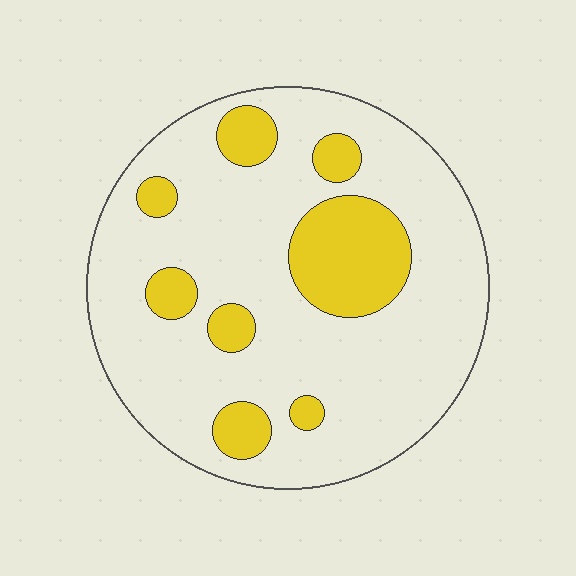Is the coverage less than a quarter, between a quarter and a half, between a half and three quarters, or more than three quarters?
Less than a quarter.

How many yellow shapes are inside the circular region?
8.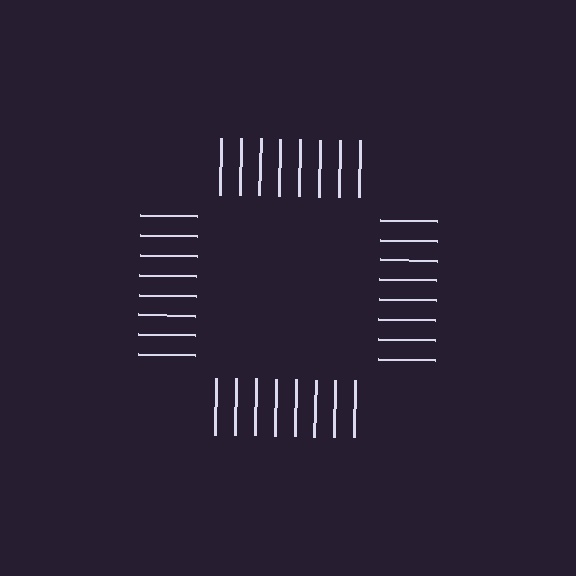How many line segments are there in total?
32 — 8 along each of the 4 edges.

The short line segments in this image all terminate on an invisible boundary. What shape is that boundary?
An illusory square — the line segments terminate on its edges but no continuous stroke is drawn.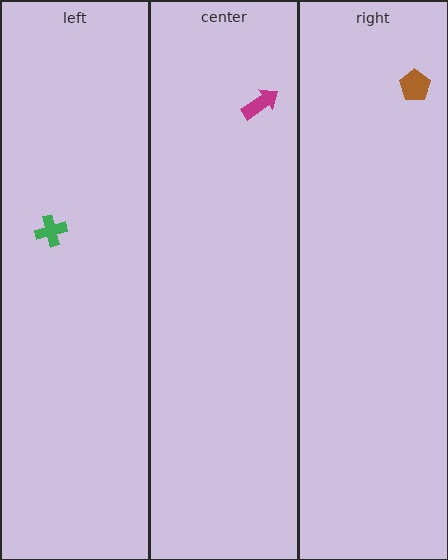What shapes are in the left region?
The green cross.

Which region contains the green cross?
The left region.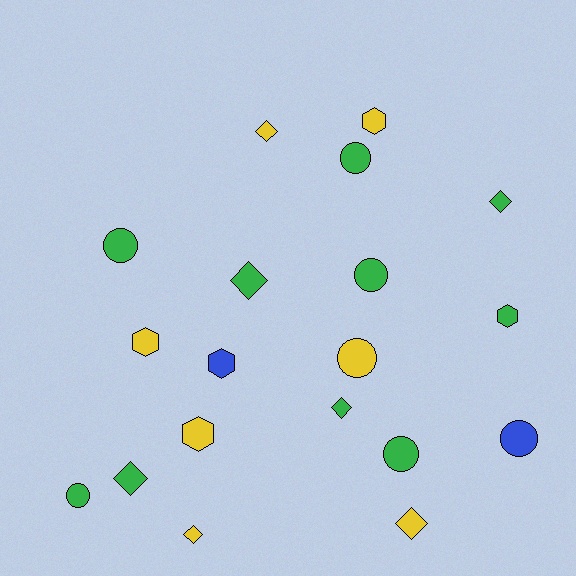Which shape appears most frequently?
Diamond, with 7 objects.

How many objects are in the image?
There are 19 objects.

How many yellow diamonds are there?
There are 3 yellow diamonds.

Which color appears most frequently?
Green, with 10 objects.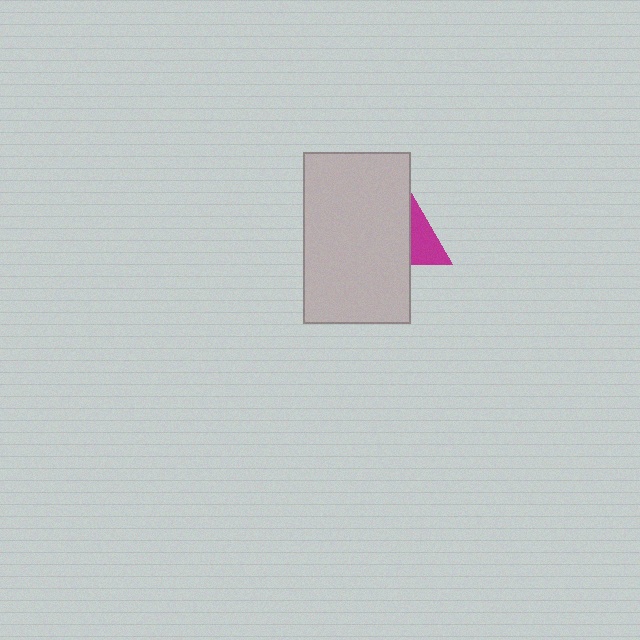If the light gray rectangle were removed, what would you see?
You would see the complete magenta triangle.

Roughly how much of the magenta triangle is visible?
A small part of it is visible (roughly 37%).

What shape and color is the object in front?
The object in front is a light gray rectangle.